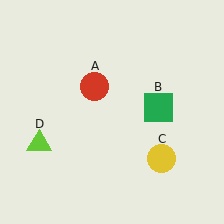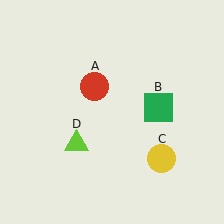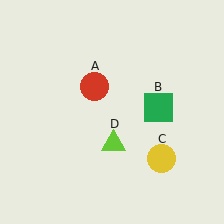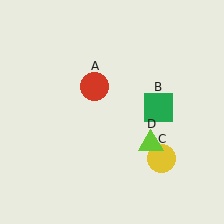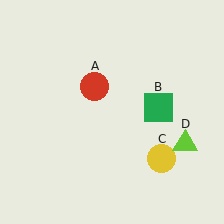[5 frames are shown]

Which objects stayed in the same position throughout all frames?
Red circle (object A) and green square (object B) and yellow circle (object C) remained stationary.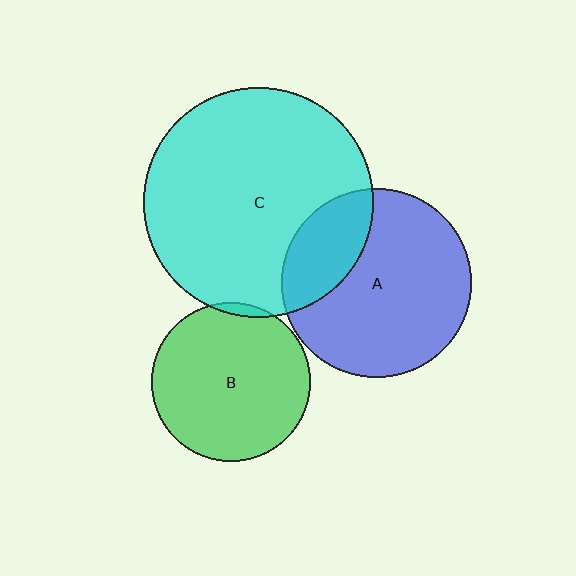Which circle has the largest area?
Circle C (cyan).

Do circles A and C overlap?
Yes.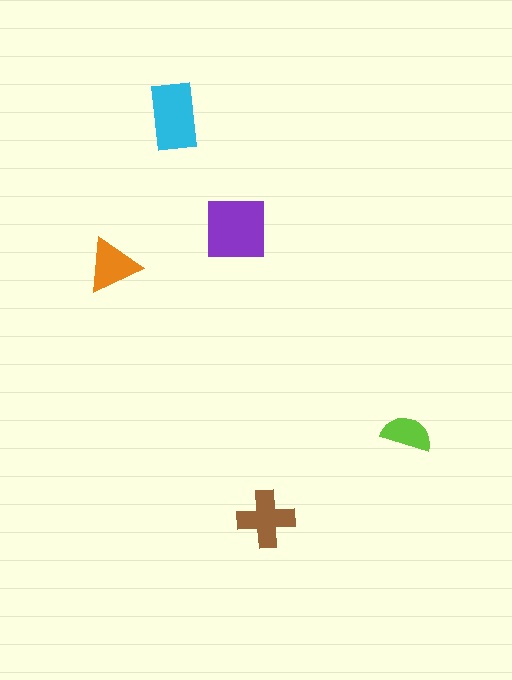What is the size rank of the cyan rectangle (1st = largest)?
2nd.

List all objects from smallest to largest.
The lime semicircle, the orange triangle, the brown cross, the cyan rectangle, the purple square.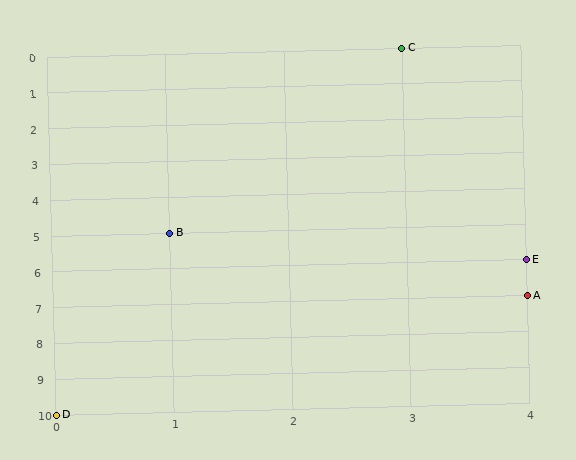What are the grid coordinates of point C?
Point C is at grid coordinates (3, 0).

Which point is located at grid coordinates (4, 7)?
Point A is at (4, 7).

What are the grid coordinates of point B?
Point B is at grid coordinates (1, 5).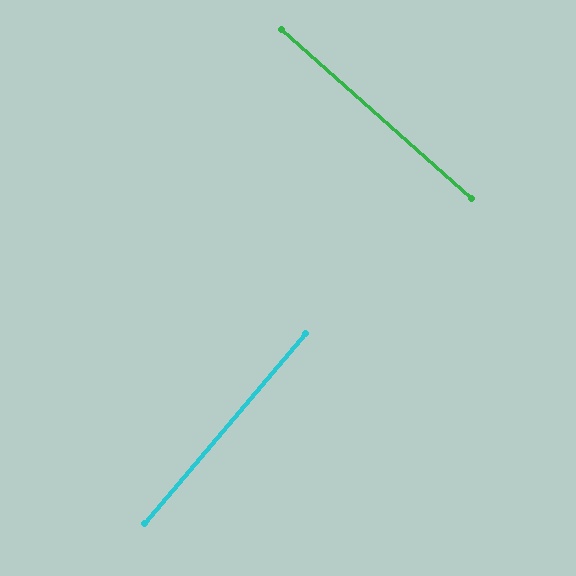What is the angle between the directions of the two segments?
Approximately 89 degrees.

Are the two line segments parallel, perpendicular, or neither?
Perpendicular — they meet at approximately 89°.